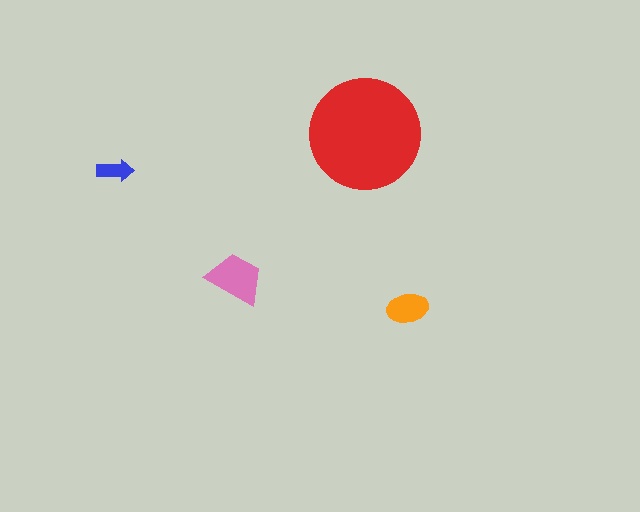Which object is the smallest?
The blue arrow.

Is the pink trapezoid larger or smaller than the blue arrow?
Larger.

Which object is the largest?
The red circle.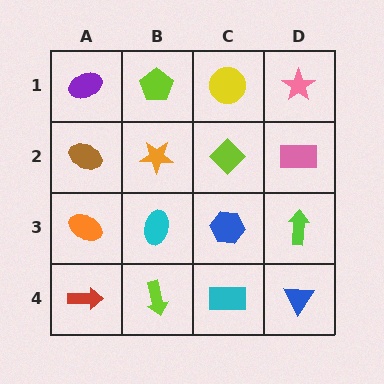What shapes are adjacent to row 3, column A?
A brown ellipse (row 2, column A), a red arrow (row 4, column A), a cyan ellipse (row 3, column B).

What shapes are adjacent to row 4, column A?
An orange ellipse (row 3, column A), a lime arrow (row 4, column B).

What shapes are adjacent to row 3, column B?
An orange star (row 2, column B), a lime arrow (row 4, column B), an orange ellipse (row 3, column A), a blue hexagon (row 3, column C).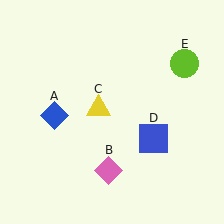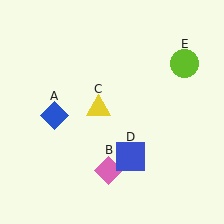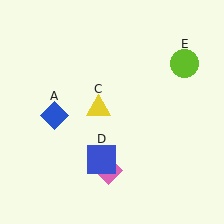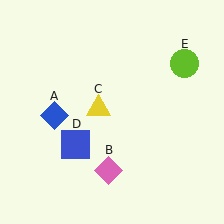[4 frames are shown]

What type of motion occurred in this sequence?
The blue square (object D) rotated clockwise around the center of the scene.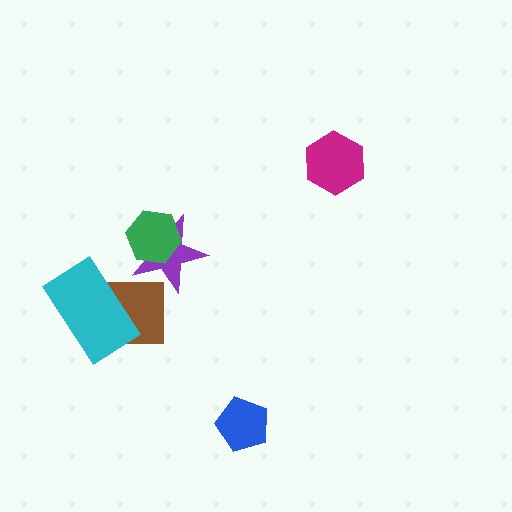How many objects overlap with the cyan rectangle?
1 object overlaps with the cyan rectangle.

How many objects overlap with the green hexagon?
1 object overlaps with the green hexagon.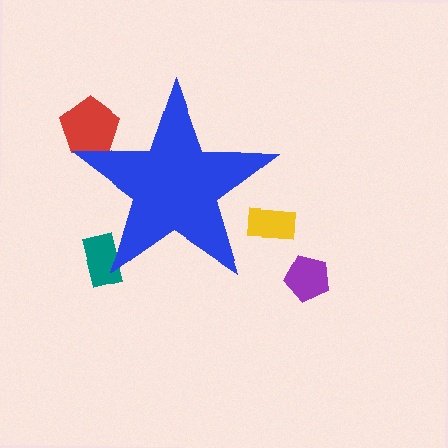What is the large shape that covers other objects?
A blue star.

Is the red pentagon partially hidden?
Yes, the red pentagon is partially hidden behind the blue star.